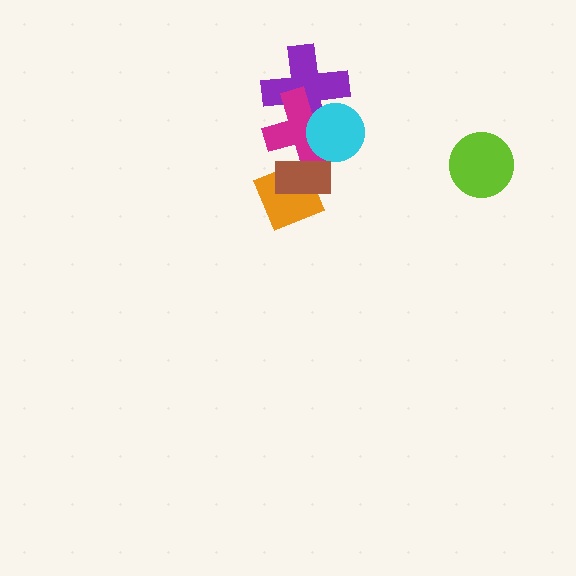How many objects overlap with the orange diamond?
2 objects overlap with the orange diamond.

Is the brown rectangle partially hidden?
No, no other shape covers it.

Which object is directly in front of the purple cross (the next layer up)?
The magenta cross is directly in front of the purple cross.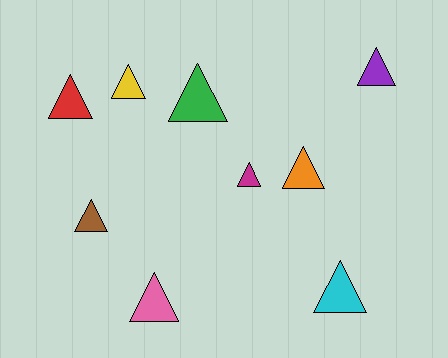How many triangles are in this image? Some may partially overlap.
There are 9 triangles.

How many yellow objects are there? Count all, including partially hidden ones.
There is 1 yellow object.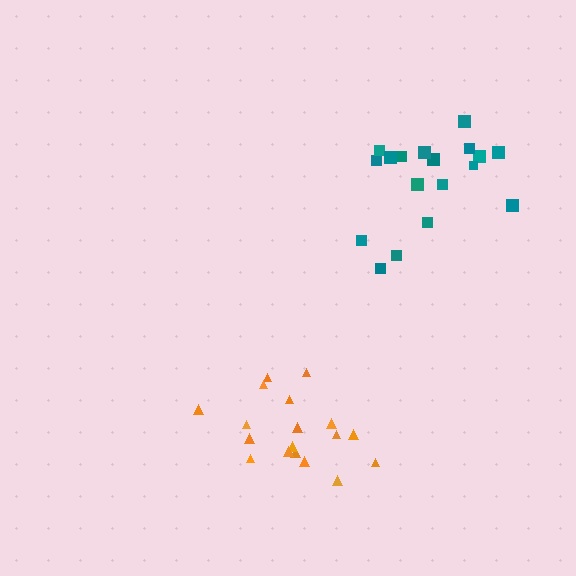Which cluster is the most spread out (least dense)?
Teal.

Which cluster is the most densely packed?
Orange.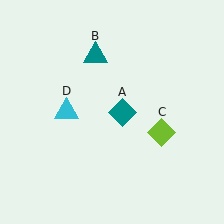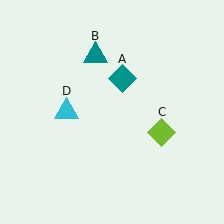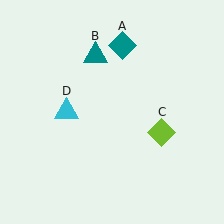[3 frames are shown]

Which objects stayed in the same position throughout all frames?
Teal triangle (object B) and lime diamond (object C) and cyan triangle (object D) remained stationary.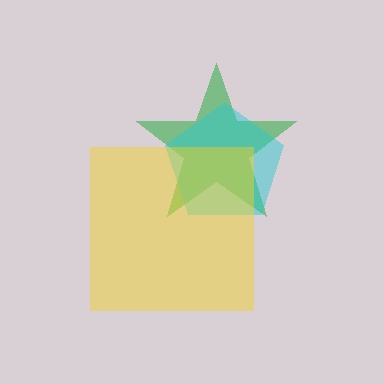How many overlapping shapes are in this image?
There are 3 overlapping shapes in the image.